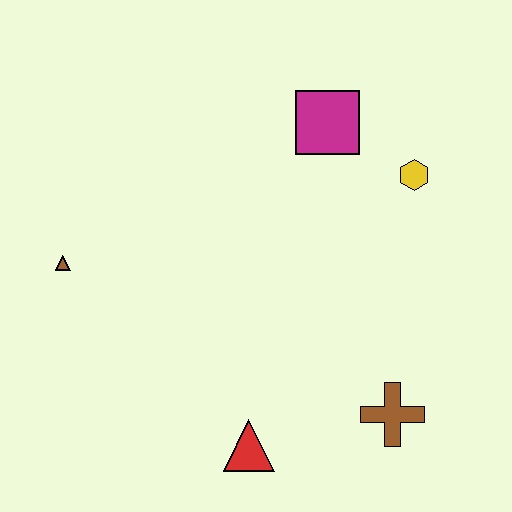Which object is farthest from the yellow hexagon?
The brown triangle is farthest from the yellow hexagon.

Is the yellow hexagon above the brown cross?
Yes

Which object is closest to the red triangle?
The brown cross is closest to the red triangle.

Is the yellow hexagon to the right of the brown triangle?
Yes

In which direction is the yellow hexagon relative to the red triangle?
The yellow hexagon is above the red triangle.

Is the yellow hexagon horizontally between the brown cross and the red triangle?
No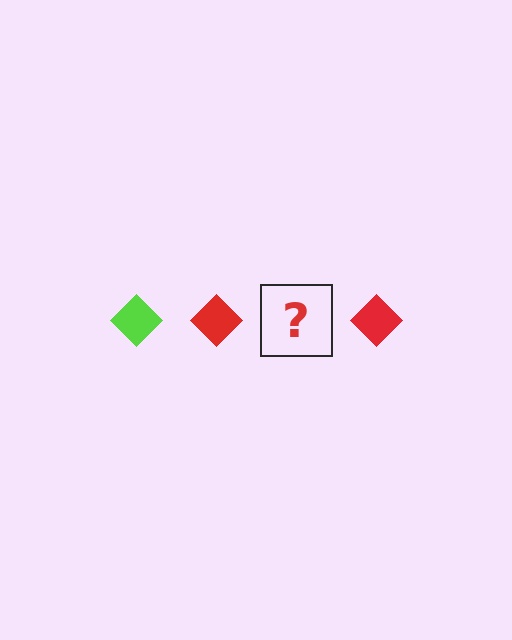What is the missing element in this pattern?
The missing element is a lime diamond.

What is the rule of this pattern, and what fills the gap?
The rule is that the pattern cycles through lime, red diamonds. The gap should be filled with a lime diamond.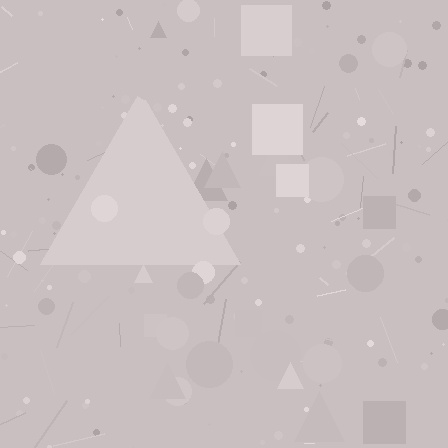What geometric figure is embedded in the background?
A triangle is embedded in the background.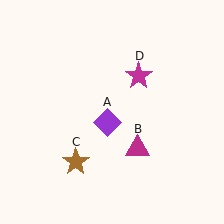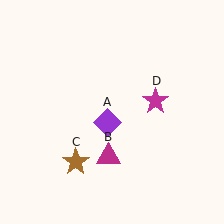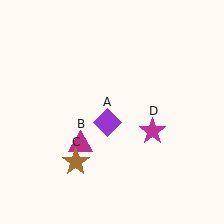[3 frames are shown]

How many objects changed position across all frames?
2 objects changed position: magenta triangle (object B), magenta star (object D).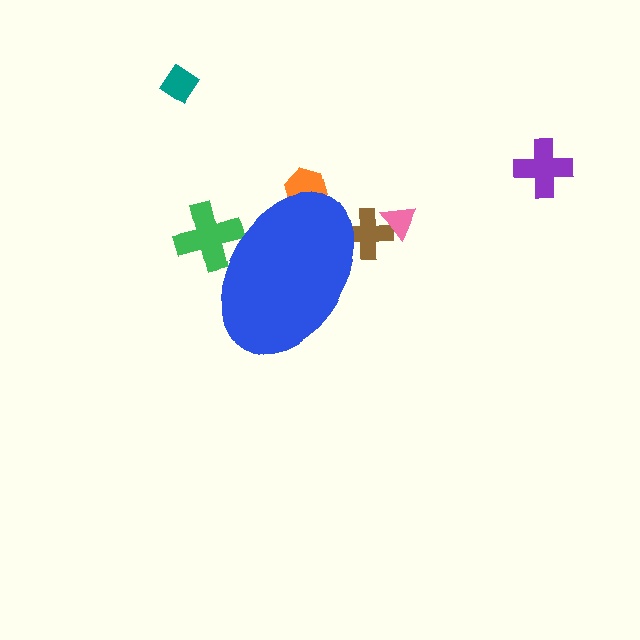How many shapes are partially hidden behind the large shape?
3 shapes are partially hidden.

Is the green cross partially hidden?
Yes, the green cross is partially hidden behind the blue ellipse.